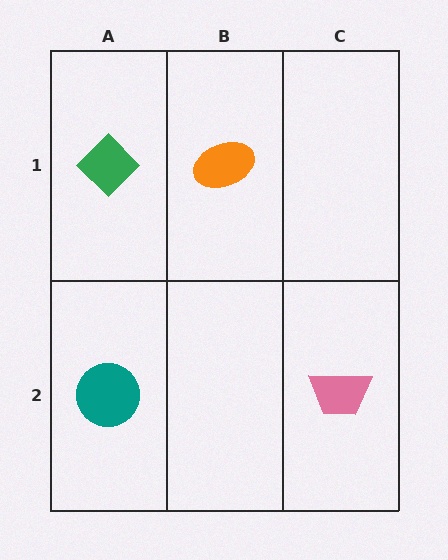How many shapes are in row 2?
2 shapes.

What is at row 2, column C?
A pink trapezoid.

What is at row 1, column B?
An orange ellipse.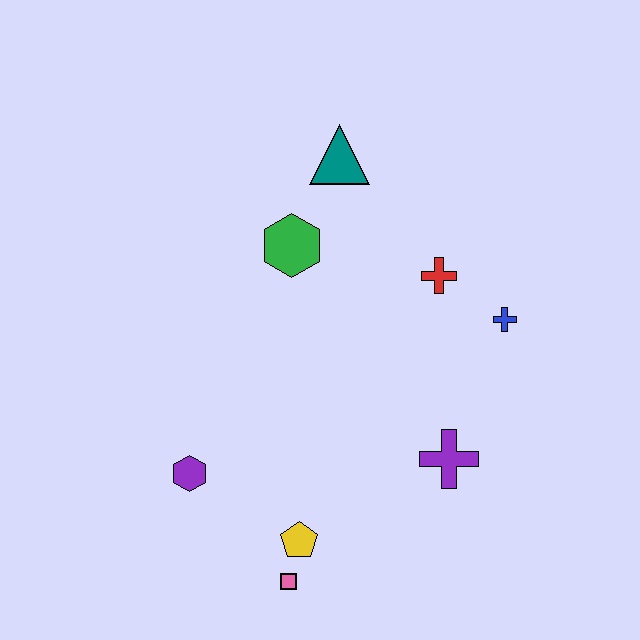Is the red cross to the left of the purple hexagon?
No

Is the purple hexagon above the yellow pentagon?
Yes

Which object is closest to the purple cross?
The blue cross is closest to the purple cross.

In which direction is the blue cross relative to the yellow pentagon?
The blue cross is above the yellow pentagon.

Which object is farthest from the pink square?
The teal triangle is farthest from the pink square.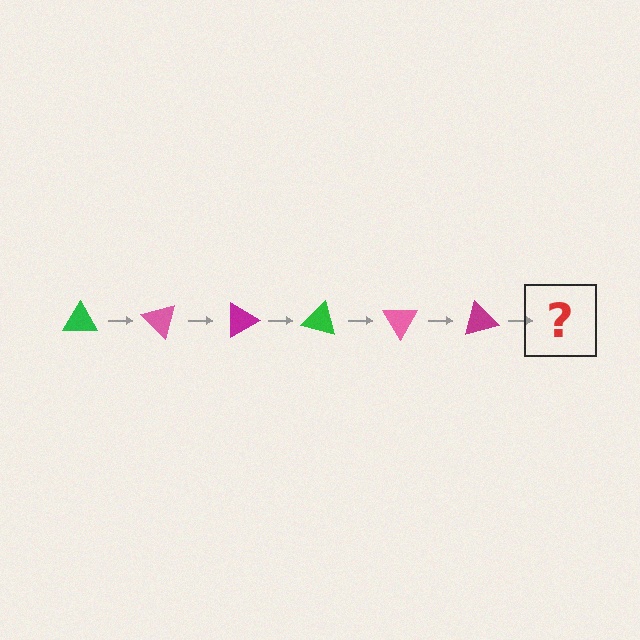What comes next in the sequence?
The next element should be a green triangle, rotated 270 degrees from the start.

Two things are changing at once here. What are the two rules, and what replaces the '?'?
The two rules are that it rotates 45 degrees each step and the color cycles through green, pink, and magenta. The '?' should be a green triangle, rotated 270 degrees from the start.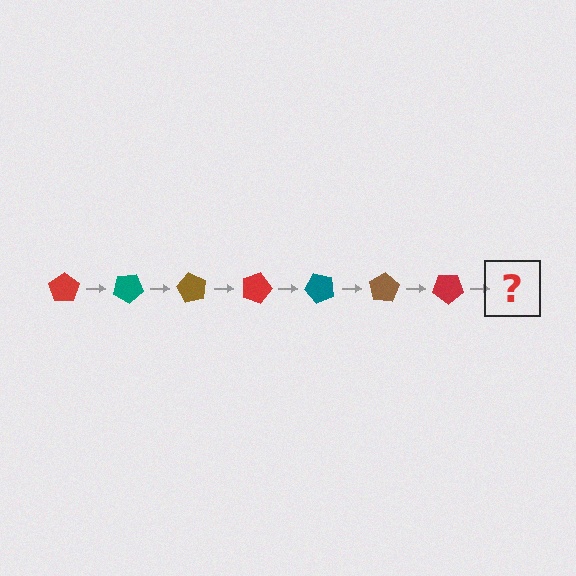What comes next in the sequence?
The next element should be a teal pentagon, rotated 210 degrees from the start.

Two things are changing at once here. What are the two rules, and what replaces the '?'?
The two rules are that it rotates 30 degrees each step and the color cycles through red, teal, and brown. The '?' should be a teal pentagon, rotated 210 degrees from the start.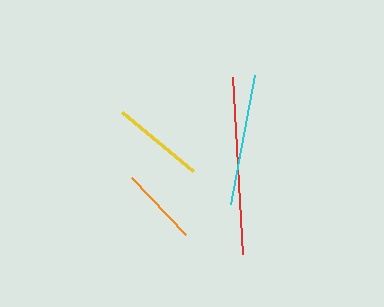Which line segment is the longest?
The red line is the longest at approximately 177 pixels.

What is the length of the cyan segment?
The cyan segment is approximately 131 pixels long.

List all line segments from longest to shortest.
From longest to shortest: red, cyan, yellow, orange.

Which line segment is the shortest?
The orange line is the shortest at approximately 79 pixels.